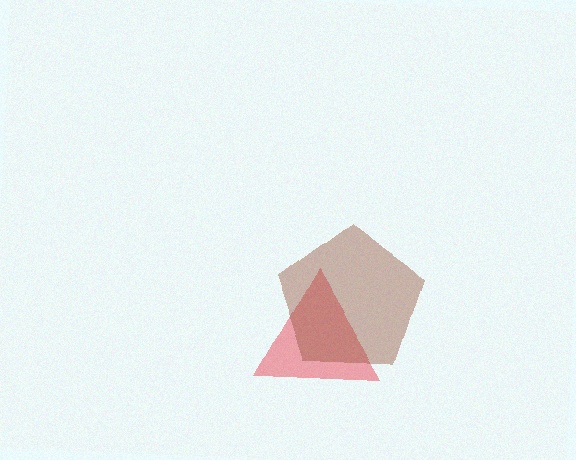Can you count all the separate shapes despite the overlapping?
Yes, there are 2 separate shapes.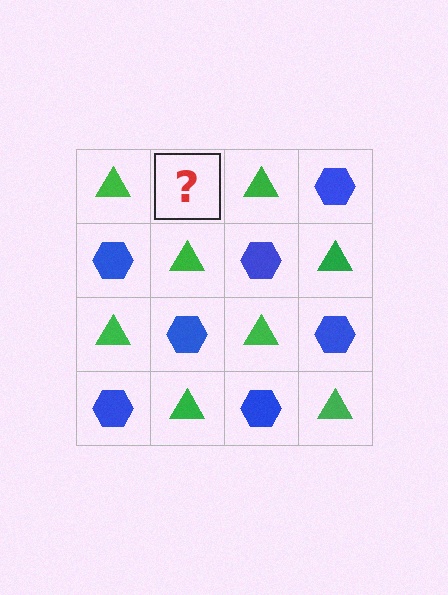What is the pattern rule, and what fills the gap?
The rule is that it alternates green triangle and blue hexagon in a checkerboard pattern. The gap should be filled with a blue hexagon.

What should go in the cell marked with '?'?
The missing cell should contain a blue hexagon.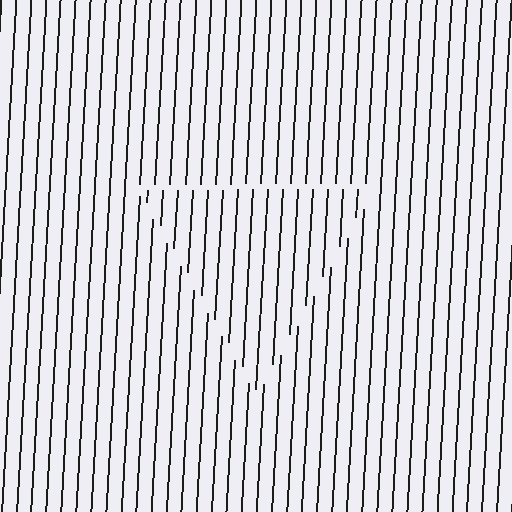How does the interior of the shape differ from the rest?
The interior of the shape contains the same grating, shifted by half a period — the contour is defined by the phase discontinuity where line-ends from the inner and outer gratings abut.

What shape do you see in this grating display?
An illusory triangle. The interior of the shape contains the same grating, shifted by half a period — the contour is defined by the phase discontinuity where line-ends from the inner and outer gratings abut.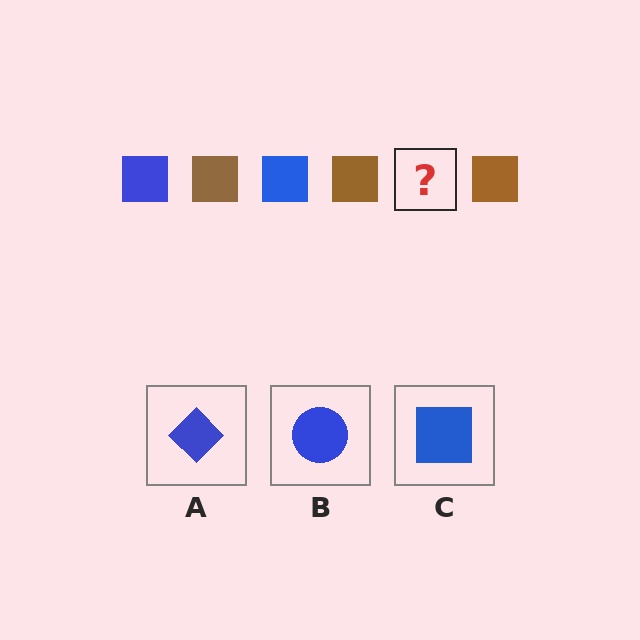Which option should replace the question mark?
Option C.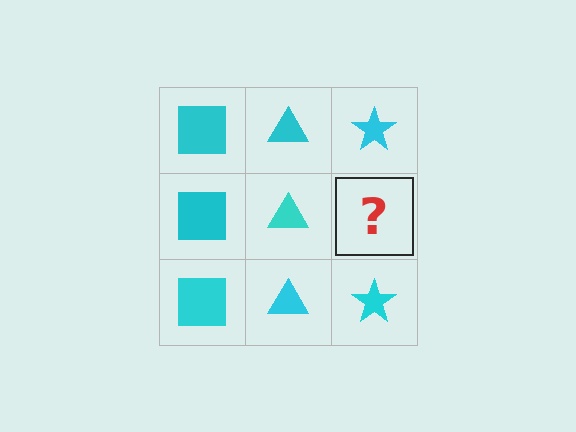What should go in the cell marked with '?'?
The missing cell should contain a cyan star.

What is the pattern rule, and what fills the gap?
The rule is that each column has a consistent shape. The gap should be filled with a cyan star.